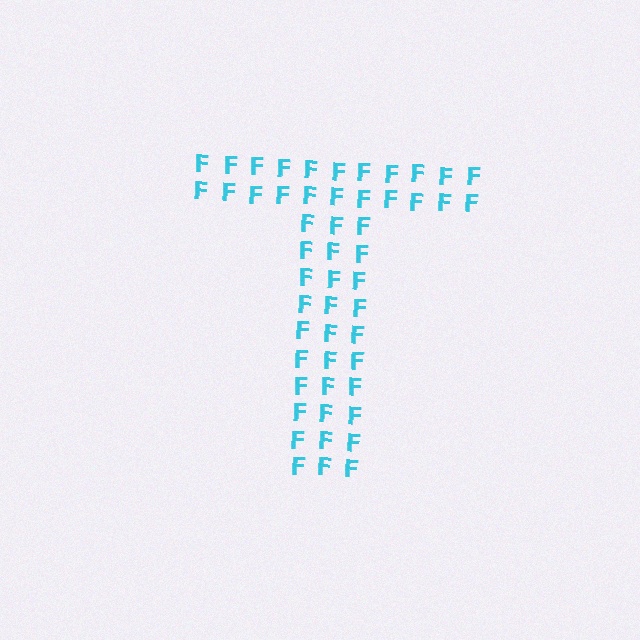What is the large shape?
The large shape is the letter T.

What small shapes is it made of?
It is made of small letter F's.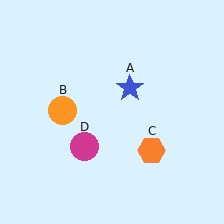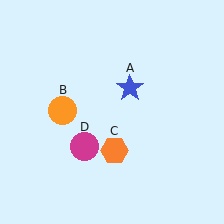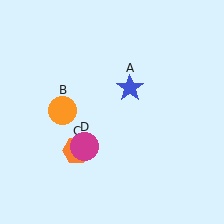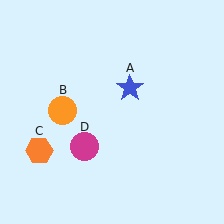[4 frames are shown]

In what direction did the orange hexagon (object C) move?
The orange hexagon (object C) moved left.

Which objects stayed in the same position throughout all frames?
Blue star (object A) and orange circle (object B) and magenta circle (object D) remained stationary.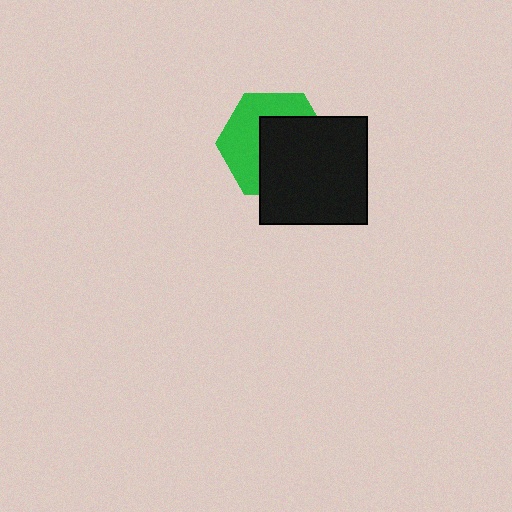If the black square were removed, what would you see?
You would see the complete green hexagon.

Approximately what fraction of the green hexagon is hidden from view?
Roughly 54% of the green hexagon is hidden behind the black square.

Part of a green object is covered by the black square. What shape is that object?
It is a hexagon.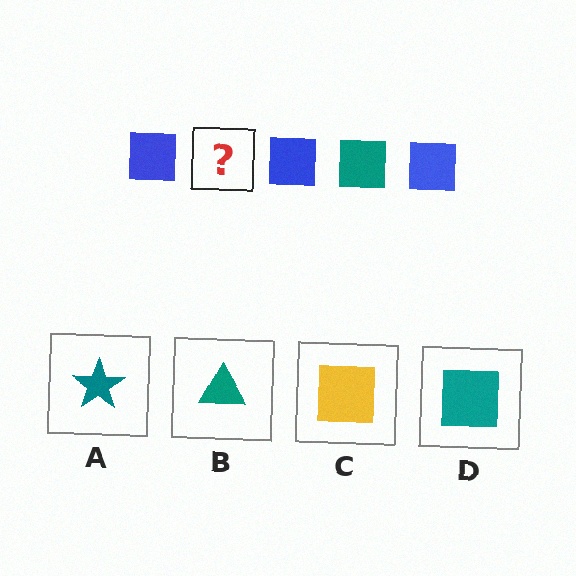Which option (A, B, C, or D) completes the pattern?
D.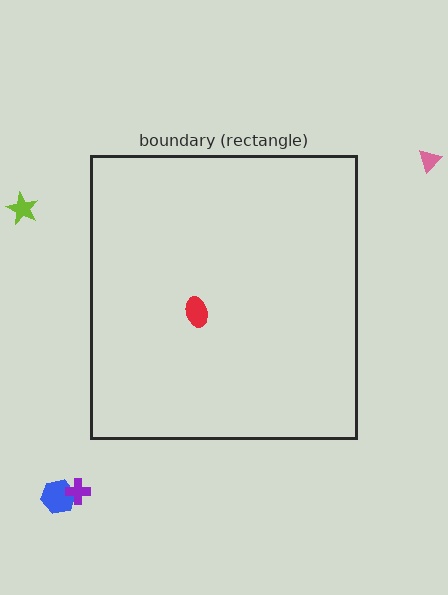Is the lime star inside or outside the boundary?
Outside.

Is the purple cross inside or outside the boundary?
Outside.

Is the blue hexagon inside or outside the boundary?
Outside.